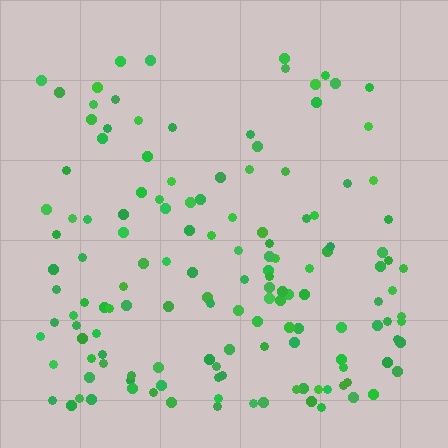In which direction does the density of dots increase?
From top to bottom, with the bottom side densest.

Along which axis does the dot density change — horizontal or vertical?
Vertical.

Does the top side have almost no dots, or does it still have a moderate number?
Still a moderate number, just noticeably fewer than the bottom.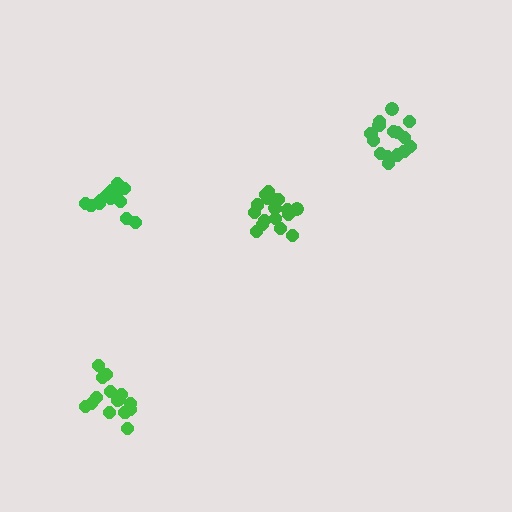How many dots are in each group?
Group 1: 17 dots, Group 2: 14 dots, Group 3: 16 dots, Group 4: 15 dots (62 total).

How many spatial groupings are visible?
There are 4 spatial groupings.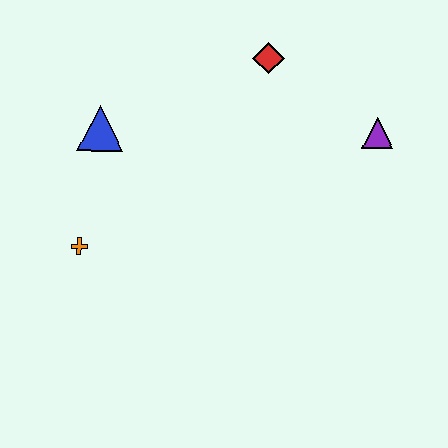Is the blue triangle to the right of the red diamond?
No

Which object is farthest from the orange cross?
The purple triangle is farthest from the orange cross.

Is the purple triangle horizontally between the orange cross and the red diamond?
No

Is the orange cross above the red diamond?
No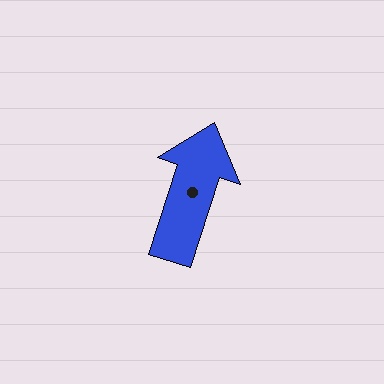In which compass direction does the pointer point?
North.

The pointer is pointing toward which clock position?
Roughly 1 o'clock.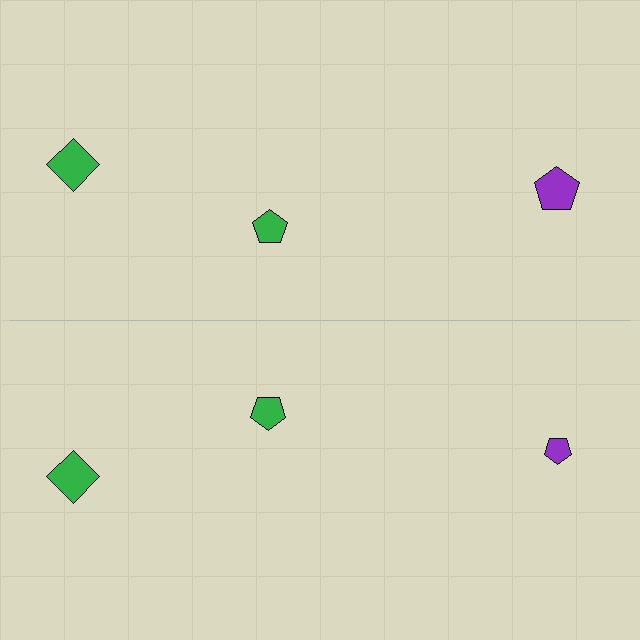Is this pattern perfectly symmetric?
No, the pattern is not perfectly symmetric. The purple pentagon on the bottom side has a different size than its mirror counterpart.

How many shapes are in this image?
There are 6 shapes in this image.